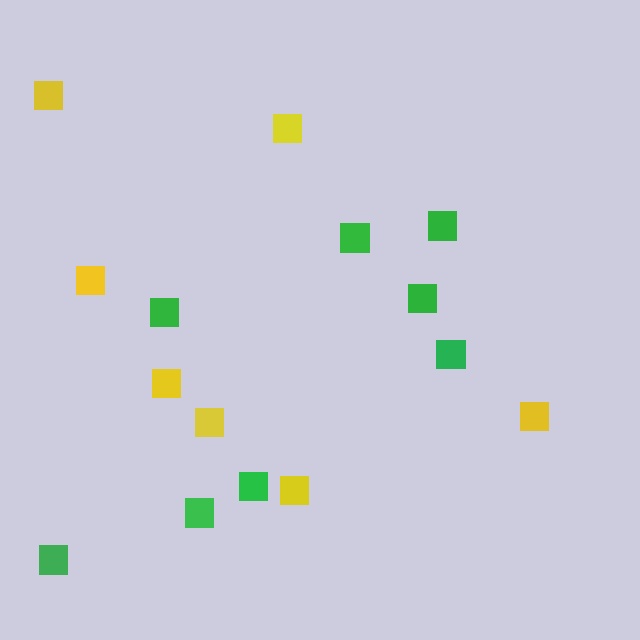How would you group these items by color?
There are 2 groups: one group of green squares (8) and one group of yellow squares (7).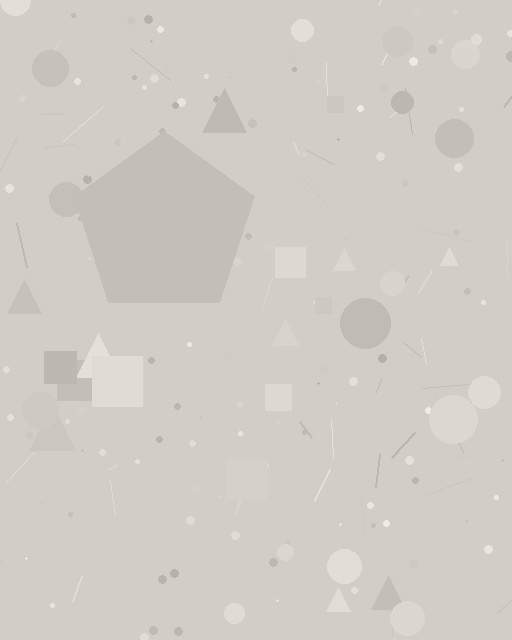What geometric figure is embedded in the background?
A pentagon is embedded in the background.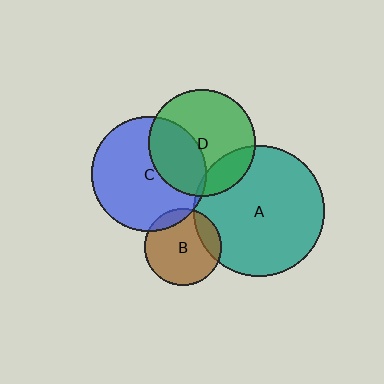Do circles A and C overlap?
Yes.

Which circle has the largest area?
Circle A (teal).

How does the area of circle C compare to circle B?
Approximately 2.2 times.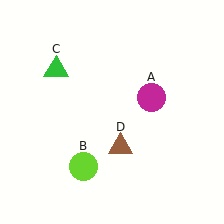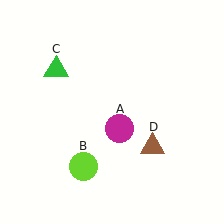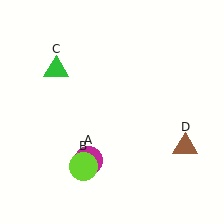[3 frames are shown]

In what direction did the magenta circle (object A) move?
The magenta circle (object A) moved down and to the left.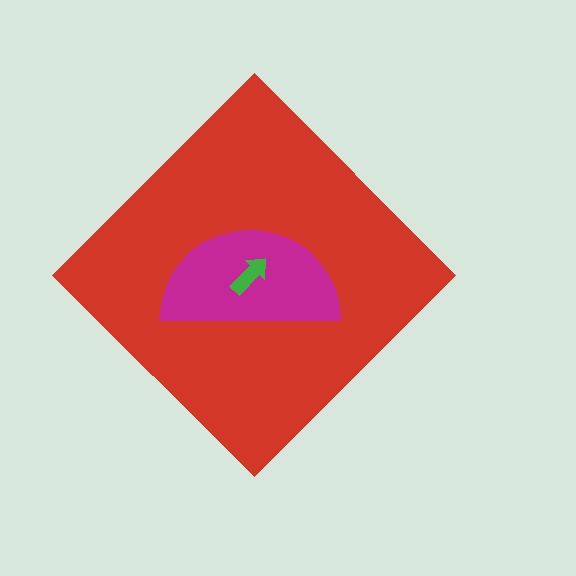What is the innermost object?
The green arrow.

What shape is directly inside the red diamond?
The magenta semicircle.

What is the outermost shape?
The red diamond.